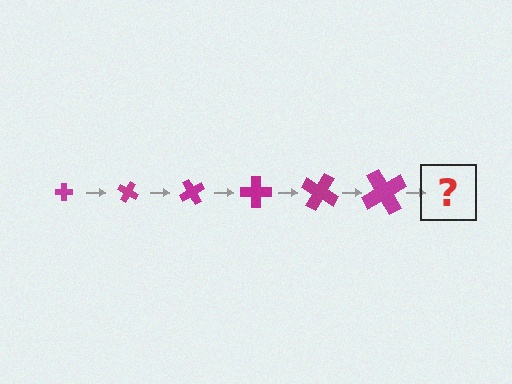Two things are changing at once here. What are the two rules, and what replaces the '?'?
The two rules are that the cross grows larger each step and it rotates 30 degrees each step. The '?' should be a cross, larger than the previous one and rotated 180 degrees from the start.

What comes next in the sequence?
The next element should be a cross, larger than the previous one and rotated 180 degrees from the start.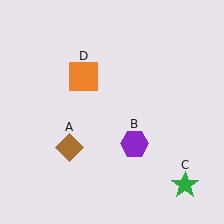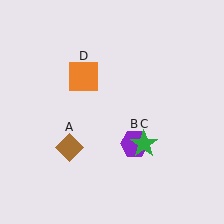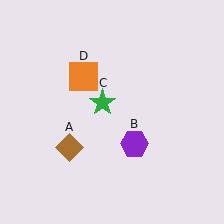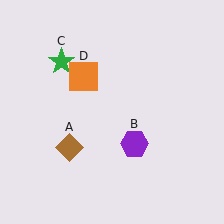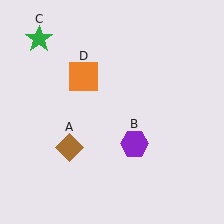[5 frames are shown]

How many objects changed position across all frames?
1 object changed position: green star (object C).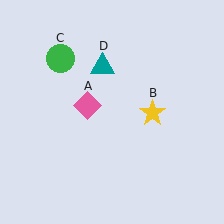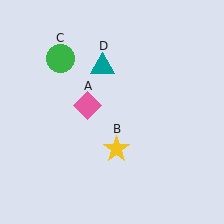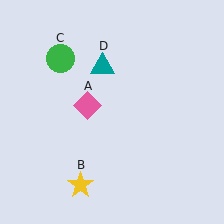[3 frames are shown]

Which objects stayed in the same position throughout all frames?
Pink diamond (object A) and green circle (object C) and teal triangle (object D) remained stationary.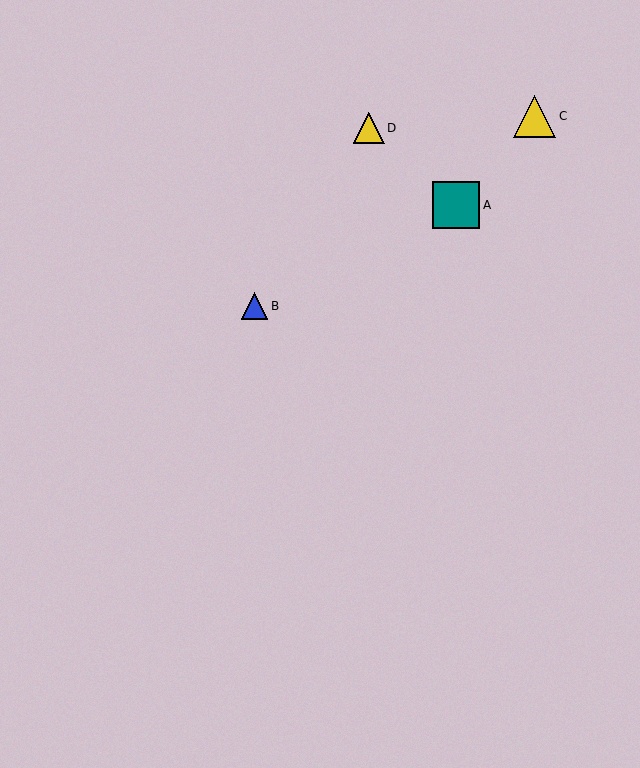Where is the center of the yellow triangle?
The center of the yellow triangle is at (369, 128).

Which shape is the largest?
The teal square (labeled A) is the largest.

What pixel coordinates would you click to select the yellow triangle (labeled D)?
Click at (369, 128) to select the yellow triangle D.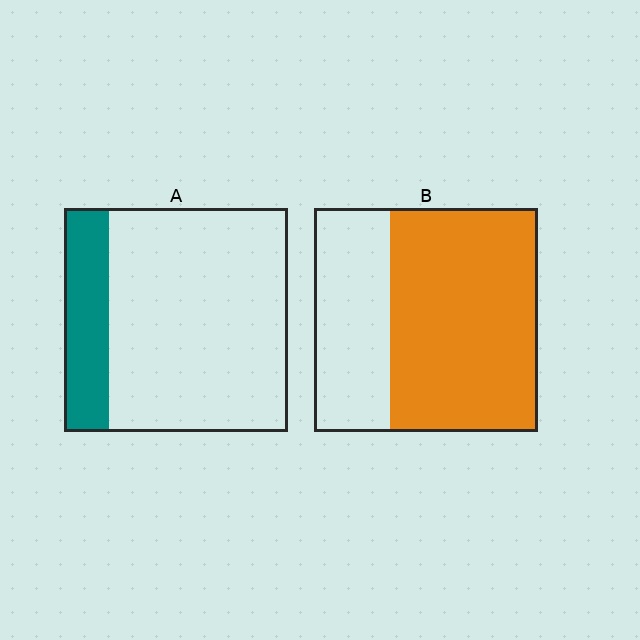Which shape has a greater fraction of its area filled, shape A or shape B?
Shape B.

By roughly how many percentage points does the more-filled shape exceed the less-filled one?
By roughly 45 percentage points (B over A).